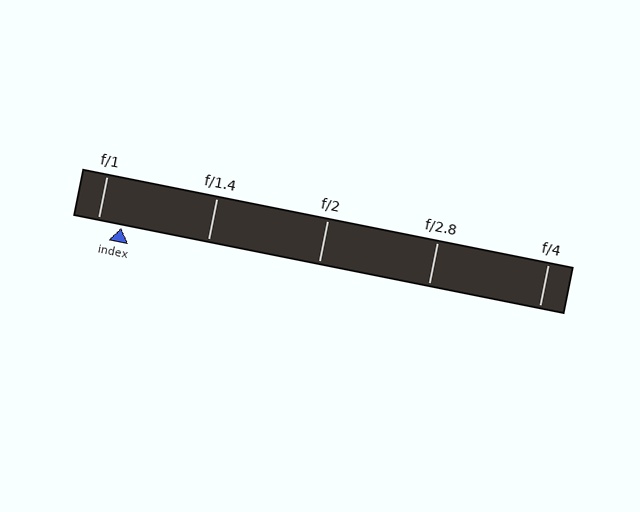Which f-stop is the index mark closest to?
The index mark is closest to f/1.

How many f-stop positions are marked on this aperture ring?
There are 5 f-stop positions marked.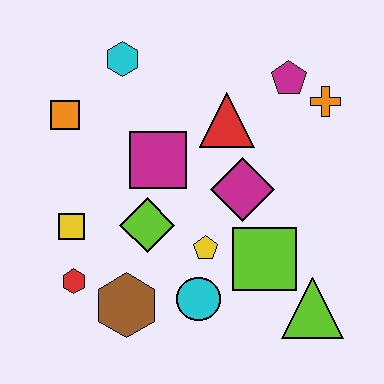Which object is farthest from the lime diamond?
The orange cross is farthest from the lime diamond.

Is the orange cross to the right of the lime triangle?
Yes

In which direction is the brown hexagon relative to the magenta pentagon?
The brown hexagon is below the magenta pentagon.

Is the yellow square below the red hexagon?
No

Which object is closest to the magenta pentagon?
The orange cross is closest to the magenta pentagon.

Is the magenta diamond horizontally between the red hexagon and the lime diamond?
No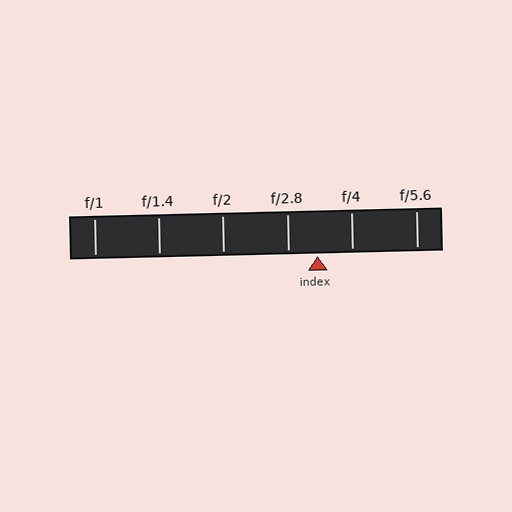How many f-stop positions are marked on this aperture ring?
There are 6 f-stop positions marked.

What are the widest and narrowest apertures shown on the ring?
The widest aperture shown is f/1 and the narrowest is f/5.6.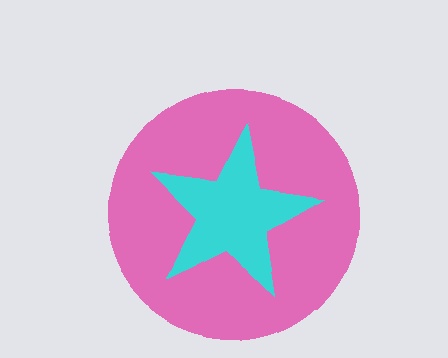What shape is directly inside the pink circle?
The cyan star.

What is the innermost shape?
The cyan star.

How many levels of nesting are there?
2.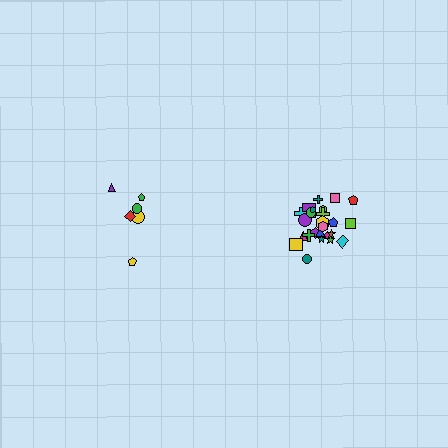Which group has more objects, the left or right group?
The right group.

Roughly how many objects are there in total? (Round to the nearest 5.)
Roughly 30 objects in total.